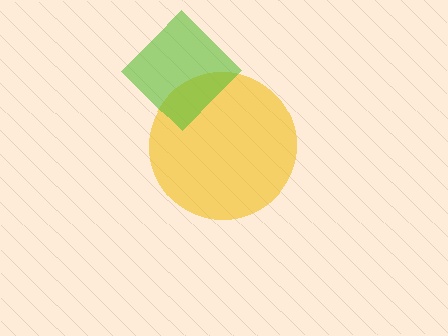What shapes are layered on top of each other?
The layered shapes are: a yellow circle, a lime diamond.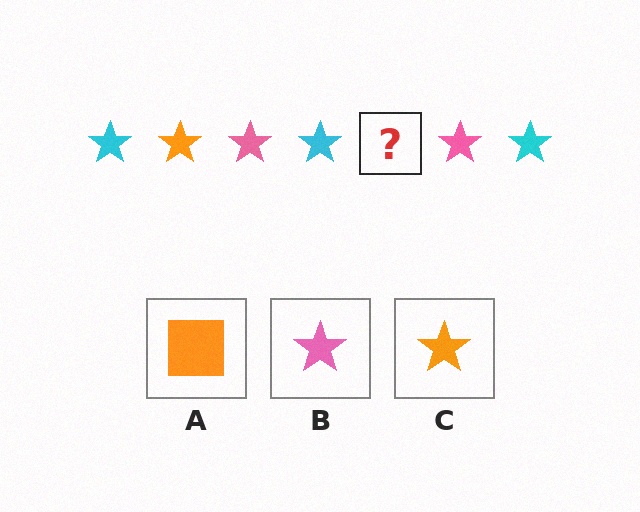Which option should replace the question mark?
Option C.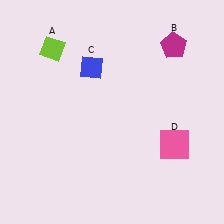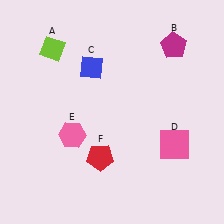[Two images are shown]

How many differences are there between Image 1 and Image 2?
There are 2 differences between the two images.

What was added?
A pink hexagon (E), a red pentagon (F) were added in Image 2.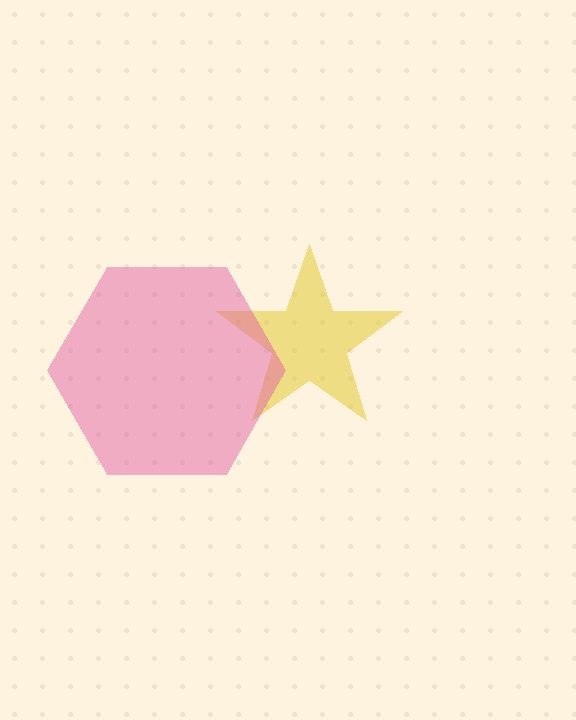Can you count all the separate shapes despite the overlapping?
Yes, there are 2 separate shapes.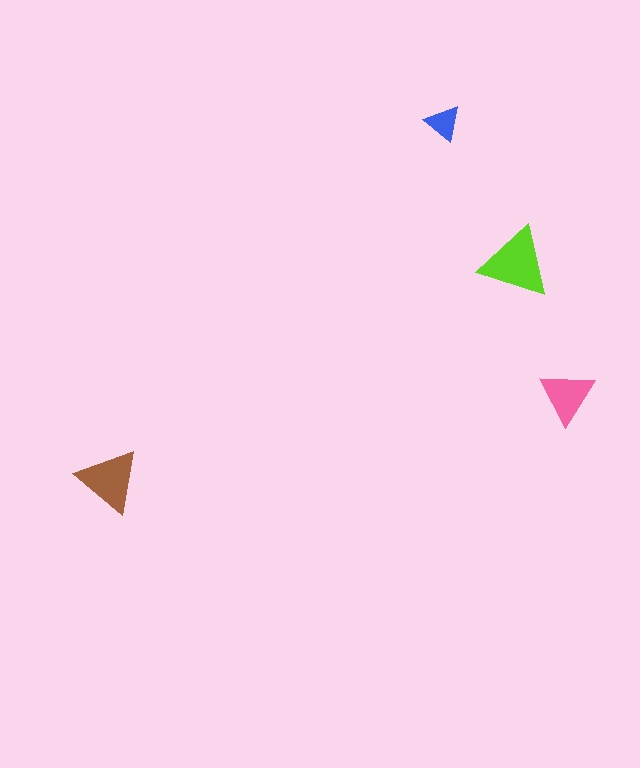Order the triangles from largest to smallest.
the lime one, the brown one, the pink one, the blue one.